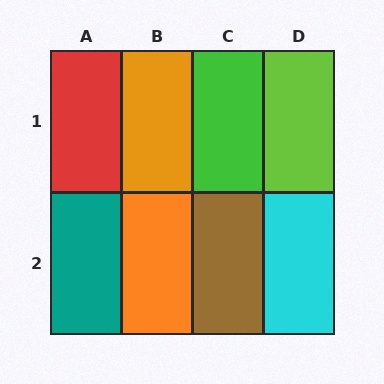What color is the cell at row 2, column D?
Cyan.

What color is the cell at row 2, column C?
Brown.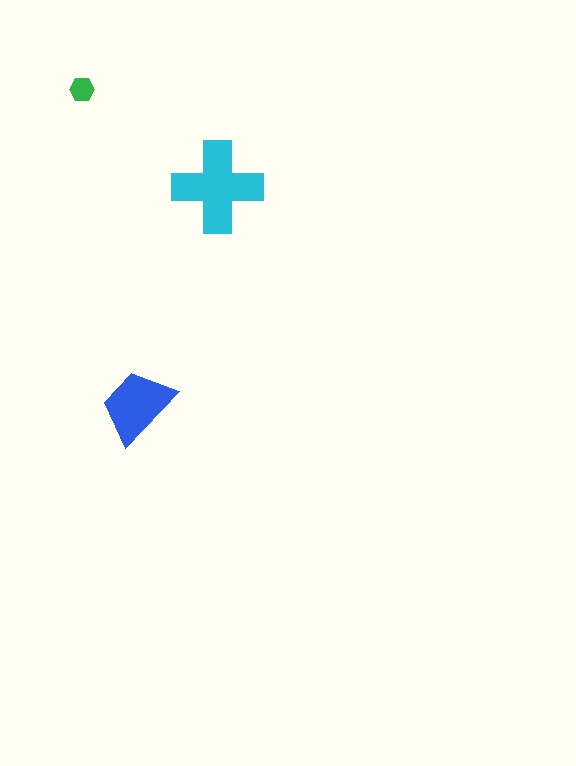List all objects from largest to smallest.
The cyan cross, the blue trapezoid, the green hexagon.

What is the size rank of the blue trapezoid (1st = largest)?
2nd.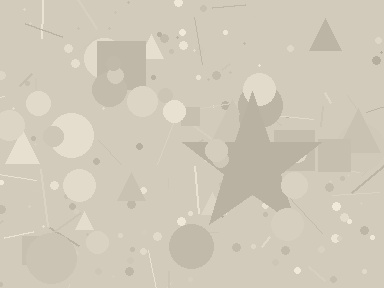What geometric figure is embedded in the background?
A star is embedded in the background.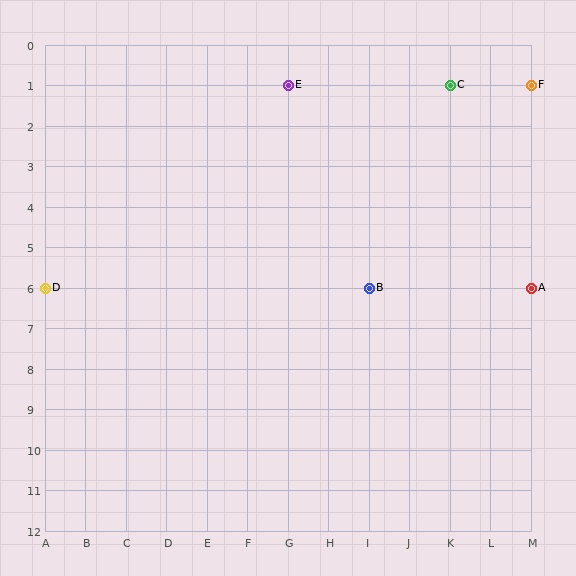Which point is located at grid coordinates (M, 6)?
Point A is at (M, 6).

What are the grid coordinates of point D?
Point D is at grid coordinates (A, 6).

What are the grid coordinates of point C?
Point C is at grid coordinates (K, 1).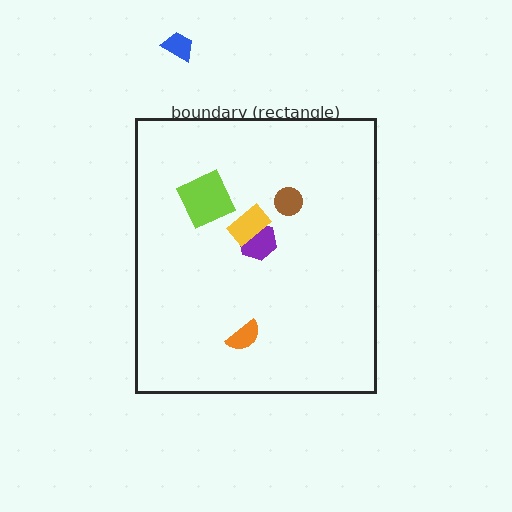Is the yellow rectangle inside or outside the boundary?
Inside.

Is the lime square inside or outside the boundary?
Inside.